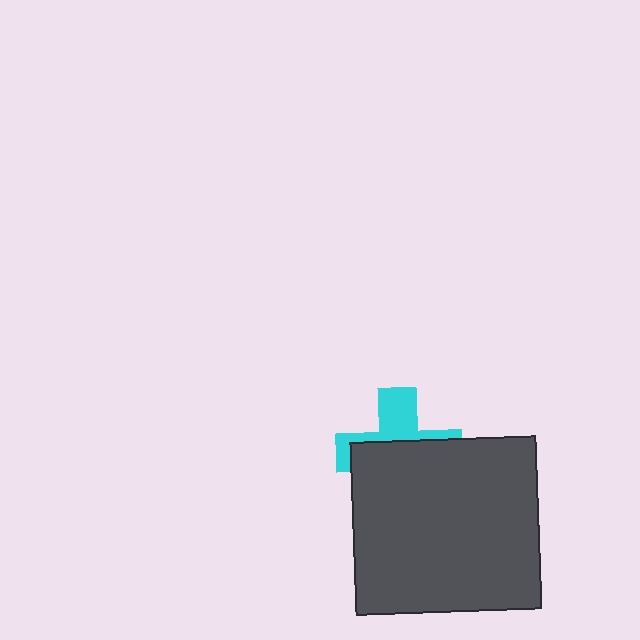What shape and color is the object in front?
The object in front is a dark gray rectangle.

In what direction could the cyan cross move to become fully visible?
The cyan cross could move up. That would shift it out from behind the dark gray rectangle entirely.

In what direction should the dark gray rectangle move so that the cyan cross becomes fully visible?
The dark gray rectangle should move down. That is the shortest direction to clear the overlap and leave the cyan cross fully visible.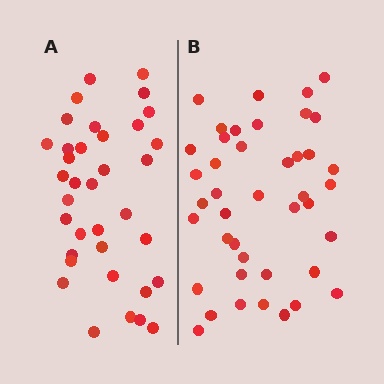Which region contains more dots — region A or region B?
Region B (the right region) has more dots.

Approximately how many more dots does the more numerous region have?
Region B has about 6 more dots than region A.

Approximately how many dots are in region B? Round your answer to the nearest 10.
About 40 dots. (The exact count is 42, which rounds to 40.)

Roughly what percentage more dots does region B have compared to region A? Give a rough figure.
About 15% more.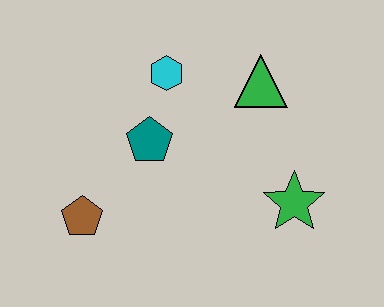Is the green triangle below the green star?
No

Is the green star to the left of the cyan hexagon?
No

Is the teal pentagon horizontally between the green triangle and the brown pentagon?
Yes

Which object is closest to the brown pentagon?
The teal pentagon is closest to the brown pentagon.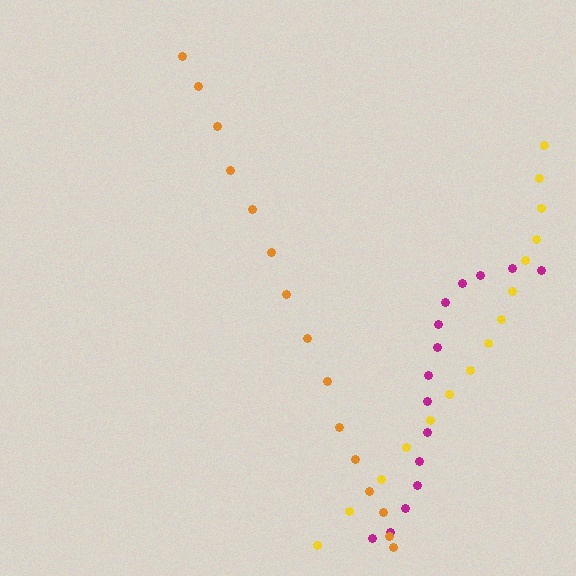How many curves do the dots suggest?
There are 3 distinct paths.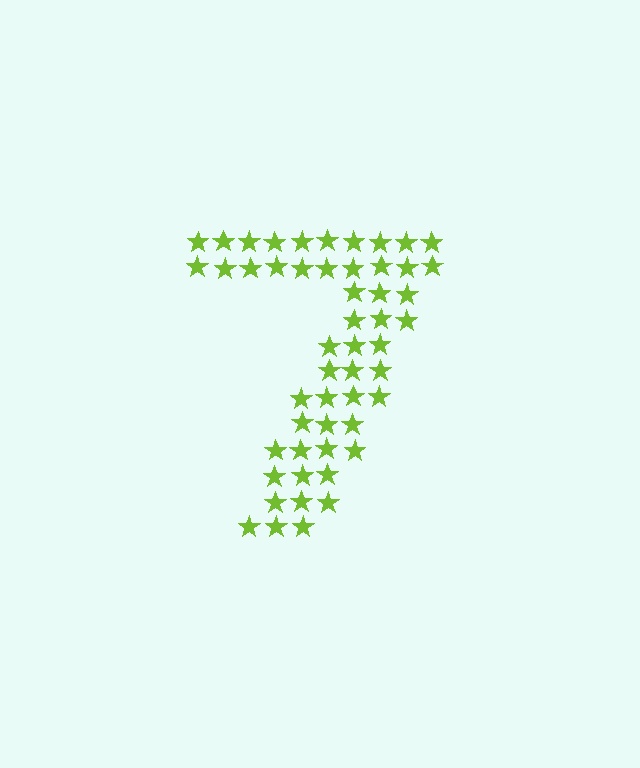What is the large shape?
The large shape is the digit 7.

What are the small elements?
The small elements are stars.